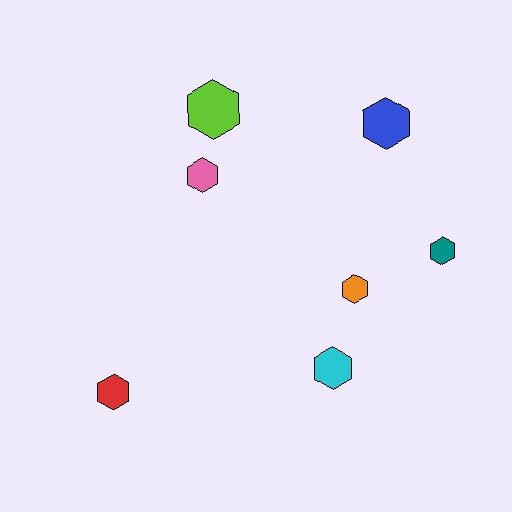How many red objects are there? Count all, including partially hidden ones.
There is 1 red object.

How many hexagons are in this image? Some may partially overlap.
There are 7 hexagons.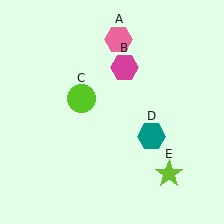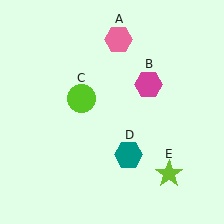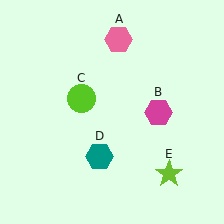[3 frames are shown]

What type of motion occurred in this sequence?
The magenta hexagon (object B), teal hexagon (object D) rotated clockwise around the center of the scene.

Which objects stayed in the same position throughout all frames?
Pink hexagon (object A) and lime circle (object C) and lime star (object E) remained stationary.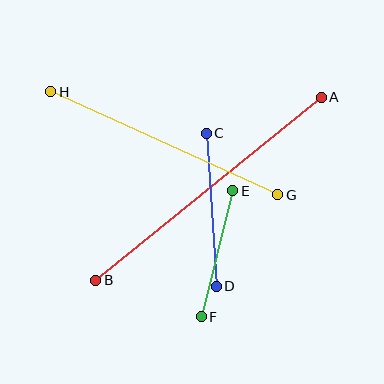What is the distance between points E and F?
The distance is approximately 130 pixels.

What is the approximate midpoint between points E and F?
The midpoint is at approximately (217, 254) pixels.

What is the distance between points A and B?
The distance is approximately 291 pixels.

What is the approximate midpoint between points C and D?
The midpoint is at approximately (211, 210) pixels.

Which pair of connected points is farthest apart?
Points A and B are farthest apart.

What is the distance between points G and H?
The distance is approximately 250 pixels.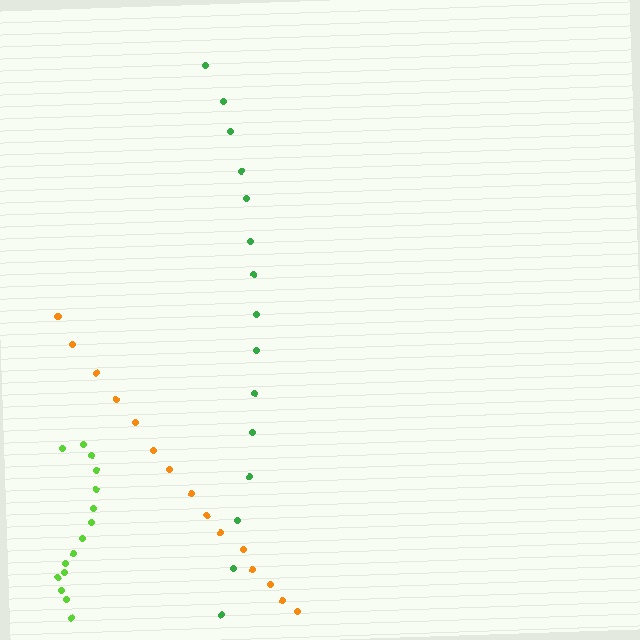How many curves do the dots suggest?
There are 3 distinct paths.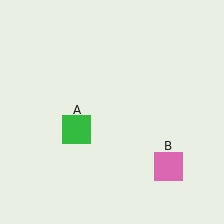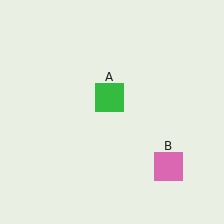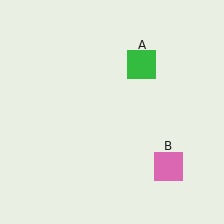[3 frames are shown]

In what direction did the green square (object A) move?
The green square (object A) moved up and to the right.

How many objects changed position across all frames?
1 object changed position: green square (object A).